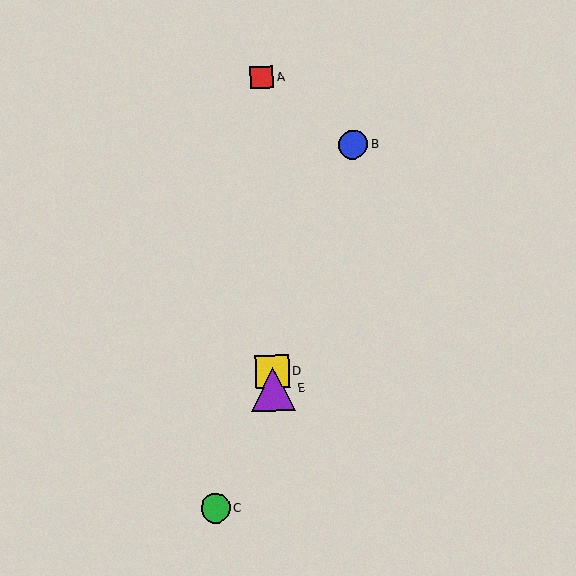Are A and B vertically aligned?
No, A is at x≈262 and B is at x≈353.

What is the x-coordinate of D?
Object D is at x≈272.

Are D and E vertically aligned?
Yes, both are at x≈272.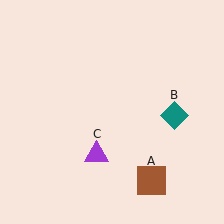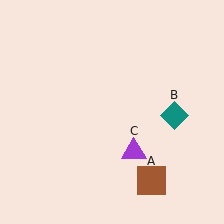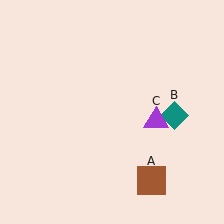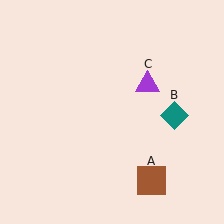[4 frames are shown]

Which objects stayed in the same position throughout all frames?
Brown square (object A) and teal diamond (object B) remained stationary.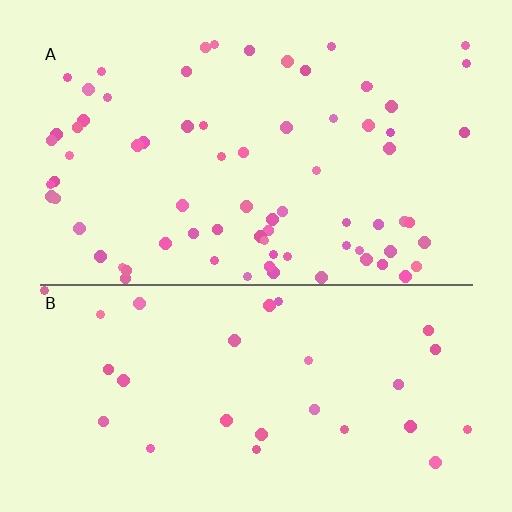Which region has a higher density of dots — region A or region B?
A (the top).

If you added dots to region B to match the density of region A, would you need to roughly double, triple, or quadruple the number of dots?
Approximately triple.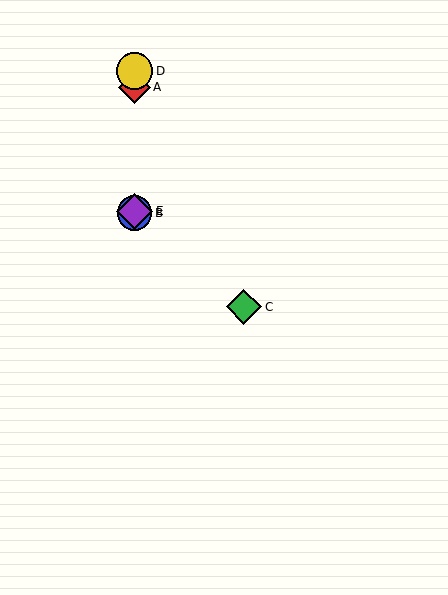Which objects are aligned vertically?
Objects A, B, D, E are aligned vertically.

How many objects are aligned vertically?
4 objects (A, B, D, E) are aligned vertically.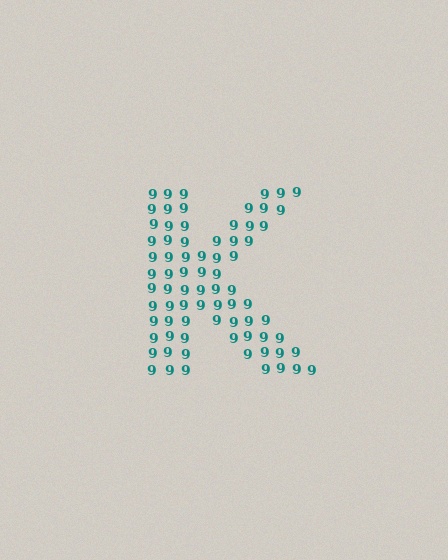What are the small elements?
The small elements are digit 9's.